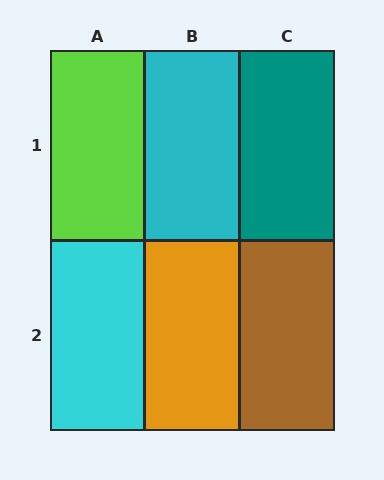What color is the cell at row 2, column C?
Brown.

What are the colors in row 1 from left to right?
Lime, cyan, teal.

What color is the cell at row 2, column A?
Cyan.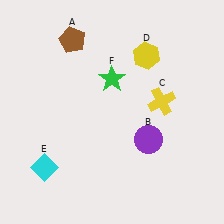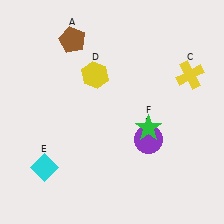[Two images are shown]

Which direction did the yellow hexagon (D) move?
The yellow hexagon (D) moved left.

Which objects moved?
The objects that moved are: the yellow cross (C), the yellow hexagon (D), the green star (F).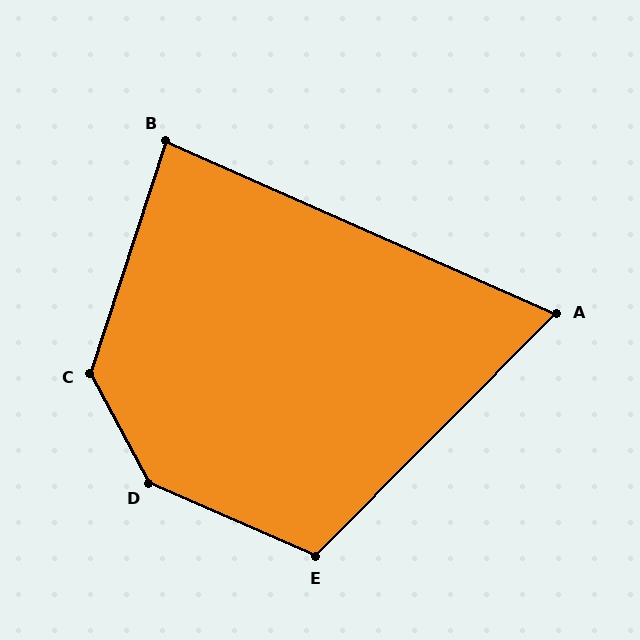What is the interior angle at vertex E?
Approximately 111 degrees (obtuse).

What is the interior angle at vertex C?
Approximately 134 degrees (obtuse).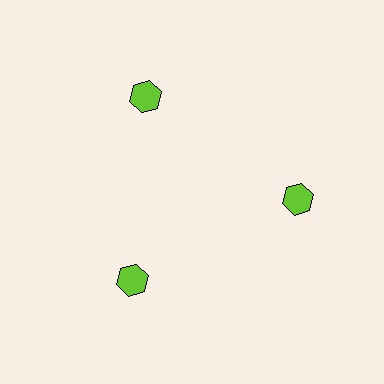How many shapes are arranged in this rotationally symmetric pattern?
There are 3 shapes, arranged in 3 groups of 1.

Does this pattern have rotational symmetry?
Yes, this pattern has 3-fold rotational symmetry. It looks the same after rotating 120 degrees around the center.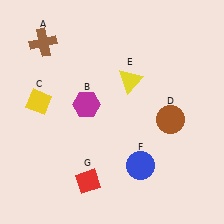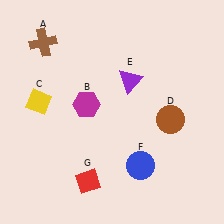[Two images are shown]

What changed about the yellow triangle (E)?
In Image 1, E is yellow. In Image 2, it changed to purple.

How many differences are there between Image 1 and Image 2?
There is 1 difference between the two images.